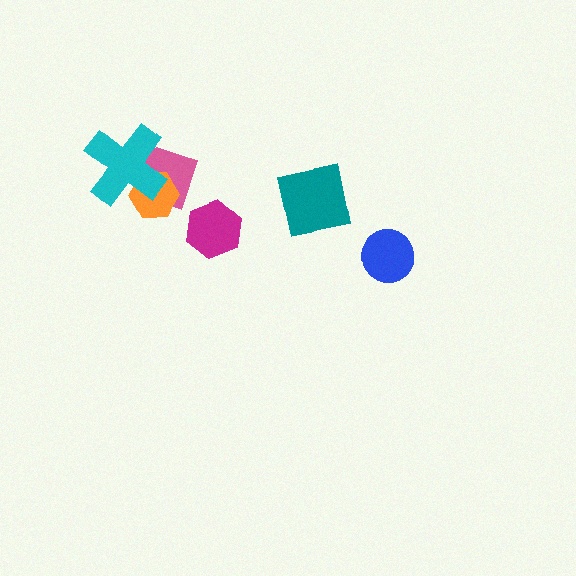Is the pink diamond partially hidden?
Yes, it is partially covered by another shape.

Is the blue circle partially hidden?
No, no other shape covers it.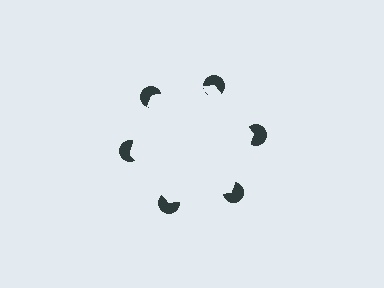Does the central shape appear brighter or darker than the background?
It typically appears slightly brighter than the background, even though no actual brightness change is drawn.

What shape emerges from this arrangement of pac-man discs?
An illusory hexagon — its edges are inferred from the aligned wedge cuts in the pac-man discs, not physically drawn.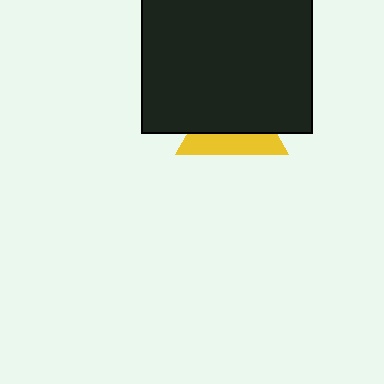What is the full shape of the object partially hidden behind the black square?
The partially hidden object is a yellow triangle.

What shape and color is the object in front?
The object in front is a black square.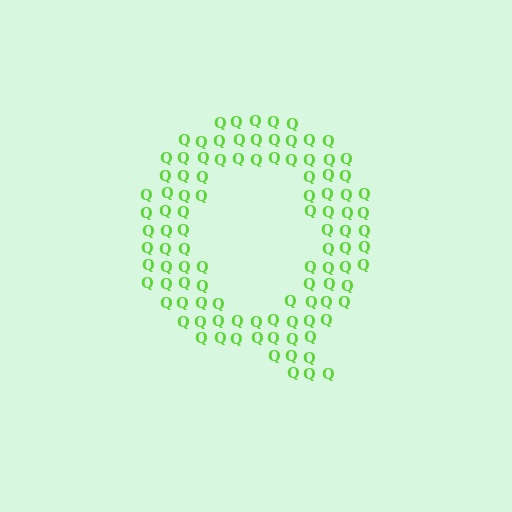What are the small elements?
The small elements are letter Q's.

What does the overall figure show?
The overall figure shows the letter Q.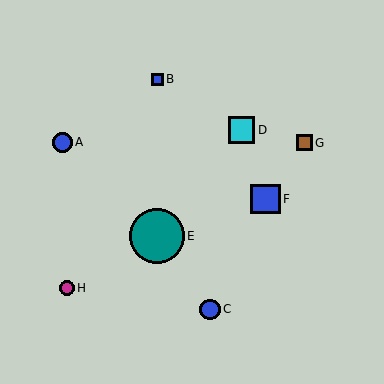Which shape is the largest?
The teal circle (labeled E) is the largest.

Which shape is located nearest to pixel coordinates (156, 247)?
The teal circle (labeled E) at (157, 236) is nearest to that location.